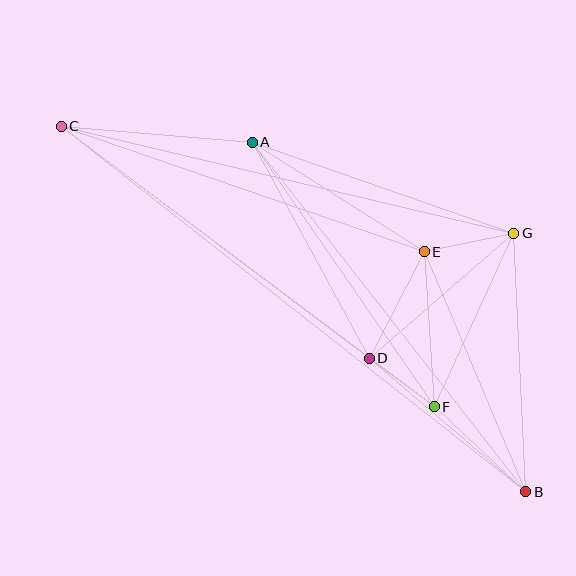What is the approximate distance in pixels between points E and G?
The distance between E and G is approximately 91 pixels.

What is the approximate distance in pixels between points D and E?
The distance between D and E is approximately 120 pixels.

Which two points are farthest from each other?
Points B and C are farthest from each other.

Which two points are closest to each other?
Points D and F are closest to each other.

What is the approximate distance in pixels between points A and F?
The distance between A and F is approximately 321 pixels.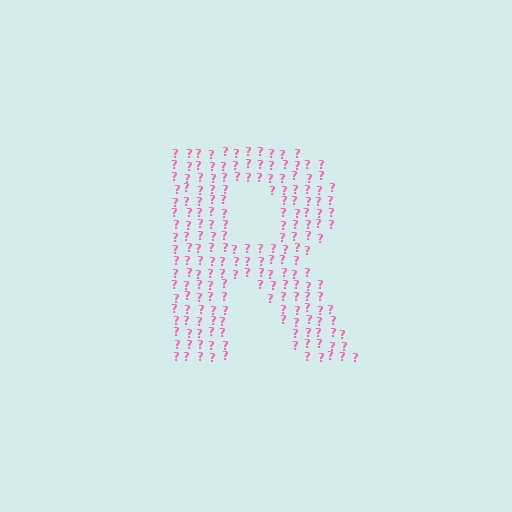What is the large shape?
The large shape is the letter R.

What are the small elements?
The small elements are question marks.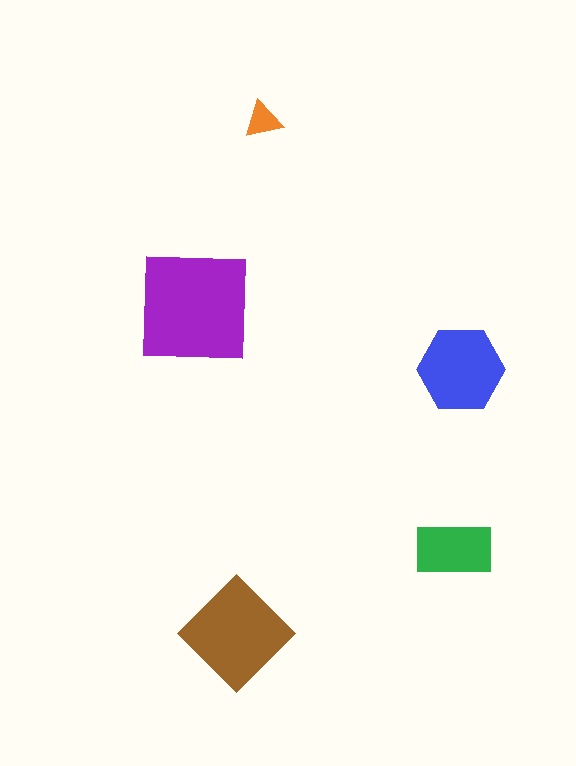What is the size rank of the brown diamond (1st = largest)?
2nd.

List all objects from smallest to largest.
The orange triangle, the green rectangle, the blue hexagon, the brown diamond, the purple square.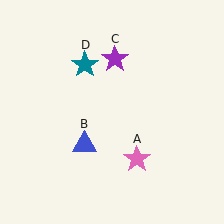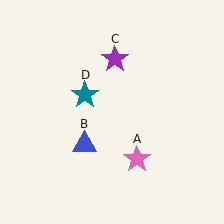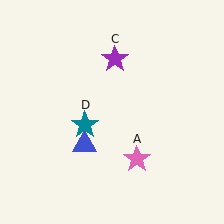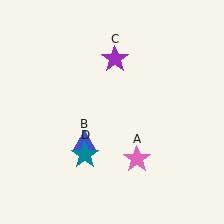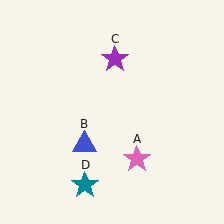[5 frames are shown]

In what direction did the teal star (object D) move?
The teal star (object D) moved down.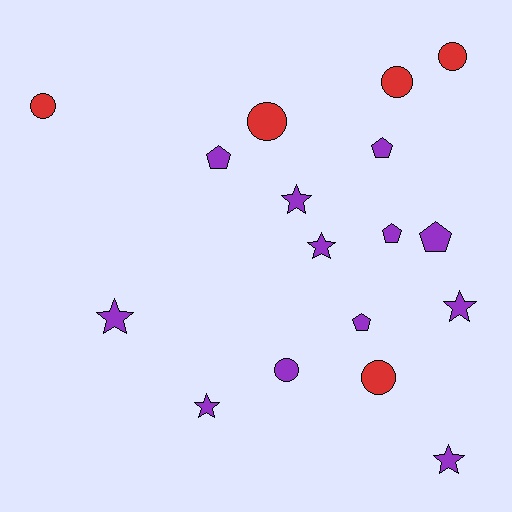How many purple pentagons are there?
There are 5 purple pentagons.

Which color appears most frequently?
Purple, with 12 objects.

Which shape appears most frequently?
Star, with 6 objects.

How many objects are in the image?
There are 17 objects.